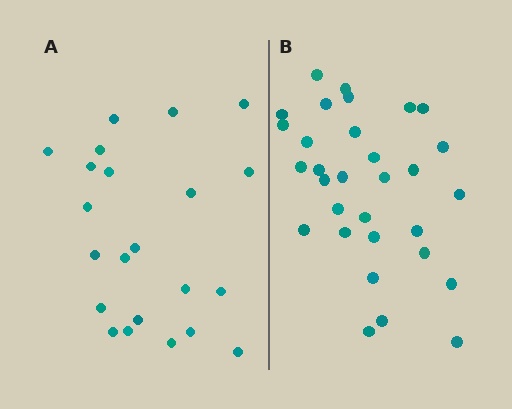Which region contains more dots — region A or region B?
Region B (the right region) has more dots.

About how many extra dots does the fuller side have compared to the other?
Region B has roughly 8 or so more dots than region A.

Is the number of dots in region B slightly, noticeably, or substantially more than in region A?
Region B has noticeably more, but not dramatically so. The ratio is roughly 1.4 to 1.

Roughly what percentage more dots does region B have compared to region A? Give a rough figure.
About 40% more.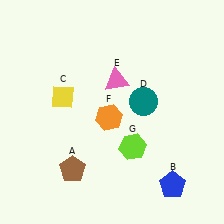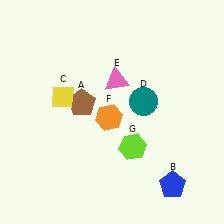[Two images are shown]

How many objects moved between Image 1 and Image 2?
1 object moved between the two images.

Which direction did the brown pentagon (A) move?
The brown pentagon (A) moved up.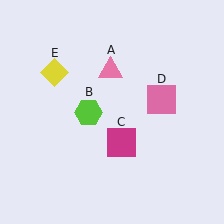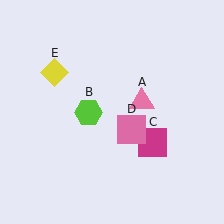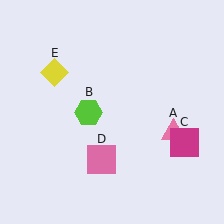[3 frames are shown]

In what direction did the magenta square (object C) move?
The magenta square (object C) moved right.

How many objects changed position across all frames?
3 objects changed position: pink triangle (object A), magenta square (object C), pink square (object D).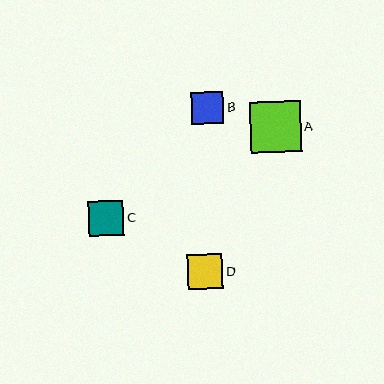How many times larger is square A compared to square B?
Square A is approximately 1.6 times the size of square B.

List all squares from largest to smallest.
From largest to smallest: A, C, D, B.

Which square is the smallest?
Square B is the smallest with a size of approximately 33 pixels.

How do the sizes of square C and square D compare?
Square C and square D are approximately the same size.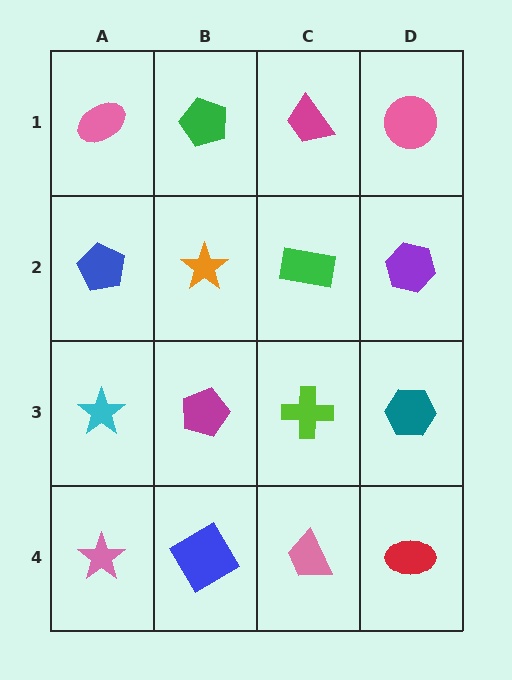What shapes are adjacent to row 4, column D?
A teal hexagon (row 3, column D), a pink trapezoid (row 4, column C).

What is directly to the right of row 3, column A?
A magenta pentagon.